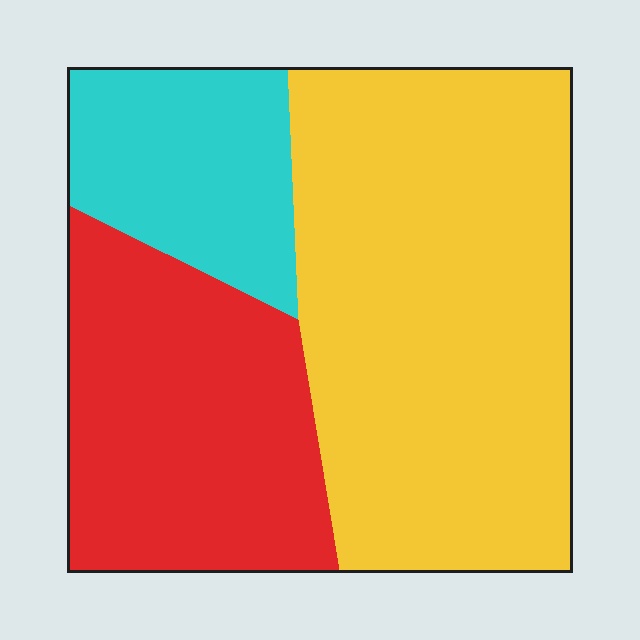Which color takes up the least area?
Cyan, at roughly 15%.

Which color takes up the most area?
Yellow, at roughly 55%.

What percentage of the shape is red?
Red covers roughly 30% of the shape.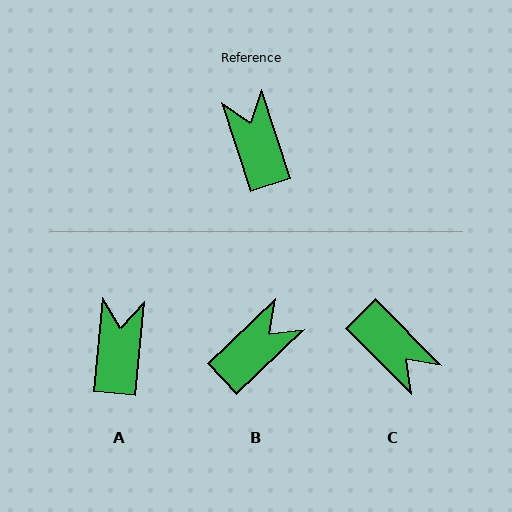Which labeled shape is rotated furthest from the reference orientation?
C, about 153 degrees away.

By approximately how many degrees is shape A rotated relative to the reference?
Approximately 24 degrees clockwise.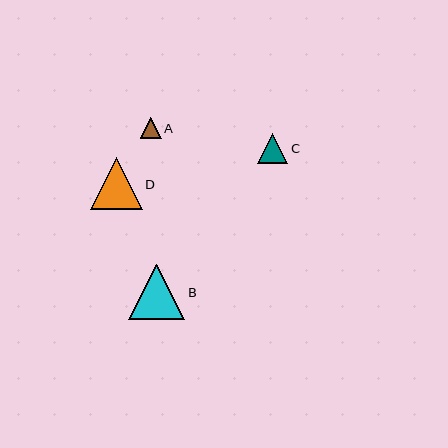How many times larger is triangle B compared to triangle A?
Triangle B is approximately 2.7 times the size of triangle A.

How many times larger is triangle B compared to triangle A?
Triangle B is approximately 2.7 times the size of triangle A.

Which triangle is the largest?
Triangle B is the largest with a size of approximately 56 pixels.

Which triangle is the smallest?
Triangle A is the smallest with a size of approximately 21 pixels.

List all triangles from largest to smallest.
From largest to smallest: B, D, C, A.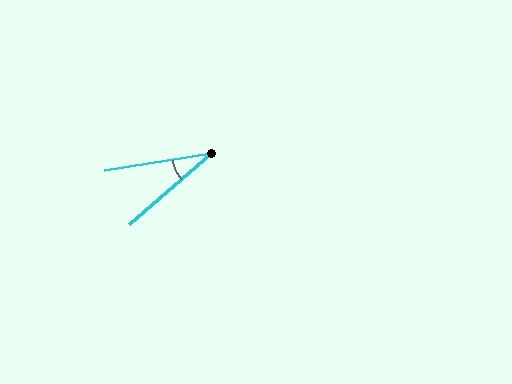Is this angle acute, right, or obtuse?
It is acute.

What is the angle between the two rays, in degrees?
Approximately 32 degrees.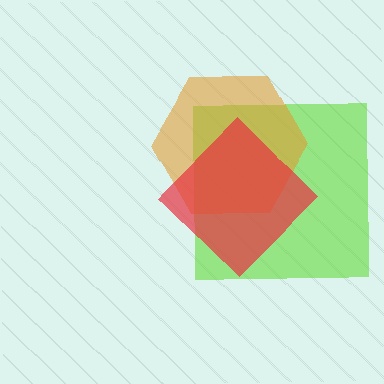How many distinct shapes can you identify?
There are 3 distinct shapes: a lime square, an orange hexagon, a red diamond.